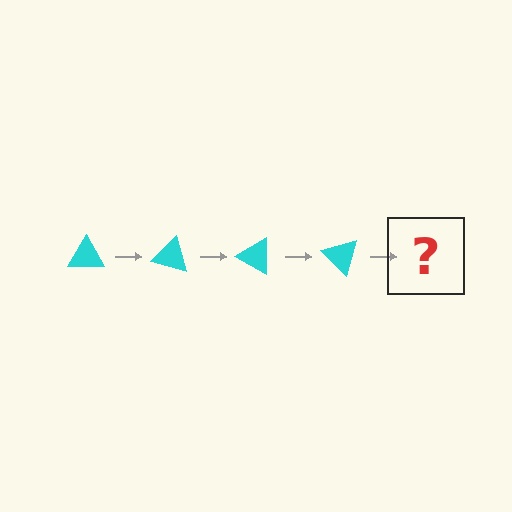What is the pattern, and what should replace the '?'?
The pattern is that the triangle rotates 15 degrees each step. The '?' should be a cyan triangle rotated 60 degrees.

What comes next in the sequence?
The next element should be a cyan triangle rotated 60 degrees.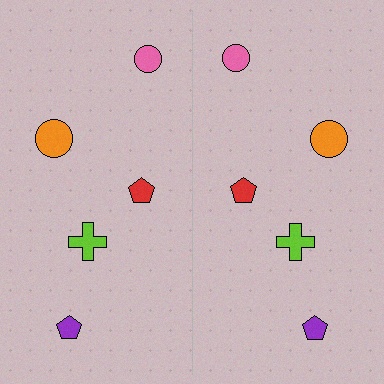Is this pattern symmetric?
Yes, this pattern has bilateral (reflection) symmetry.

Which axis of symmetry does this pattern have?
The pattern has a vertical axis of symmetry running through the center of the image.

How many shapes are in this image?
There are 10 shapes in this image.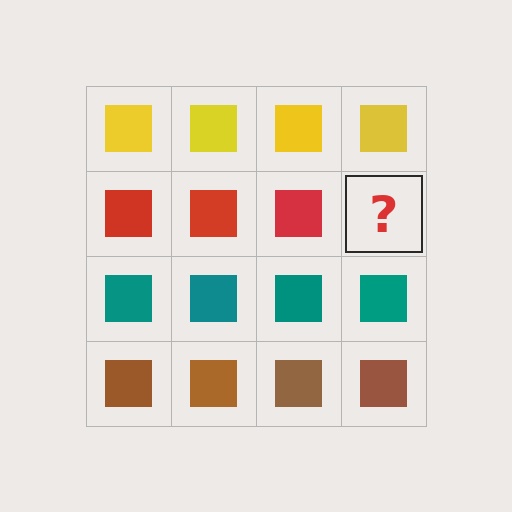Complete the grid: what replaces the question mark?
The question mark should be replaced with a red square.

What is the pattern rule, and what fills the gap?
The rule is that each row has a consistent color. The gap should be filled with a red square.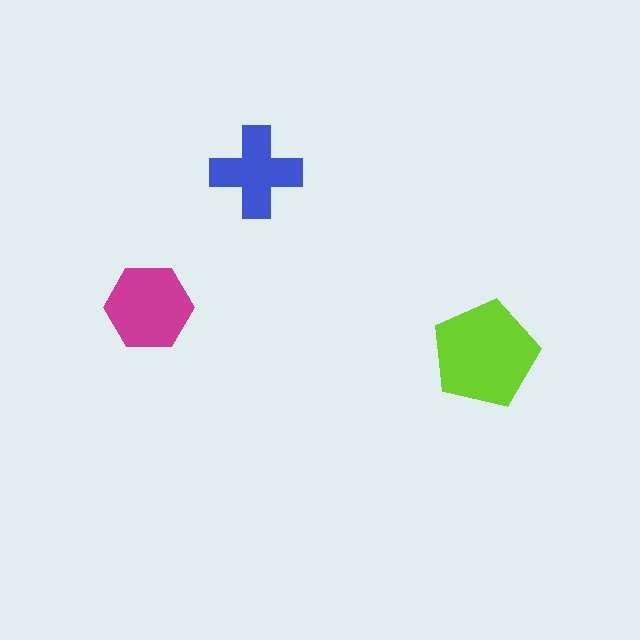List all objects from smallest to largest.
The blue cross, the magenta hexagon, the lime pentagon.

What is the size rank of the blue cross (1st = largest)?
3rd.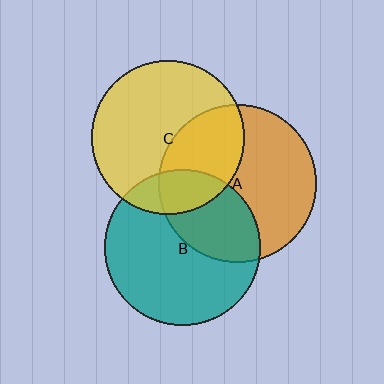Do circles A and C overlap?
Yes.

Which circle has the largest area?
Circle A (orange).